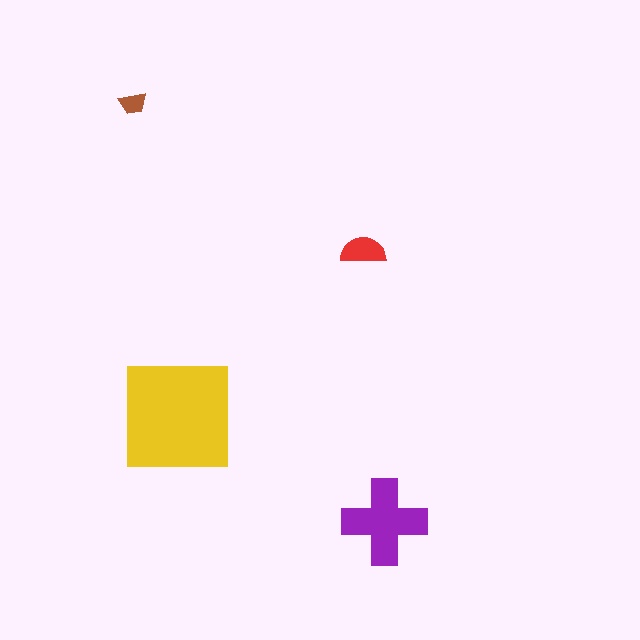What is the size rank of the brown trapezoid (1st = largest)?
4th.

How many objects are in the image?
There are 4 objects in the image.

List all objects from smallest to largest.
The brown trapezoid, the red semicircle, the purple cross, the yellow square.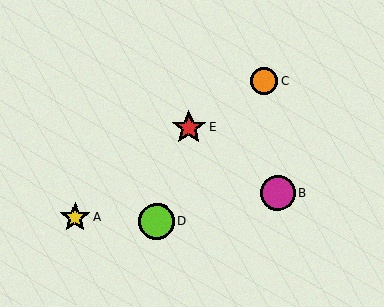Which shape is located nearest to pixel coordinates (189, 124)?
The red star (labeled E) at (189, 127) is nearest to that location.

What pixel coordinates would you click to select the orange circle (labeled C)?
Click at (264, 81) to select the orange circle C.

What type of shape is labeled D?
Shape D is a lime circle.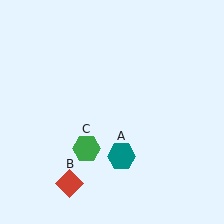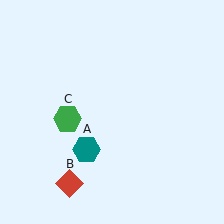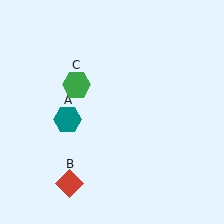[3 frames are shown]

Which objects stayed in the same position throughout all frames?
Red diamond (object B) remained stationary.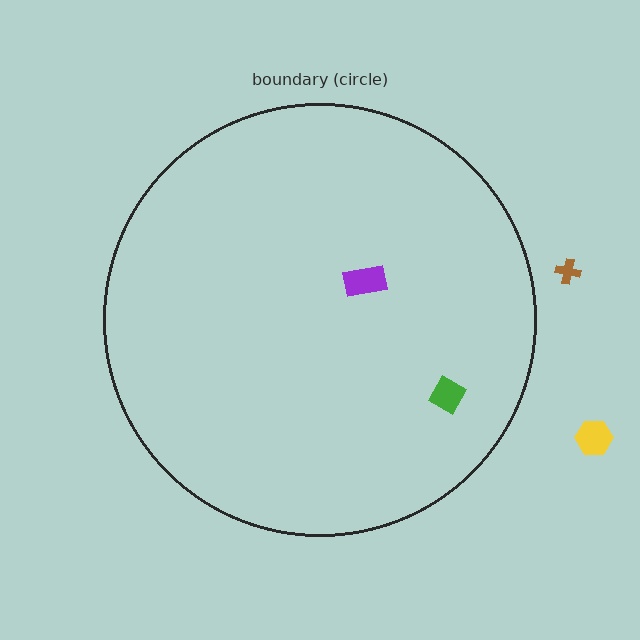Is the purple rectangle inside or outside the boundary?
Inside.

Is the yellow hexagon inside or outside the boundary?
Outside.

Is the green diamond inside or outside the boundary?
Inside.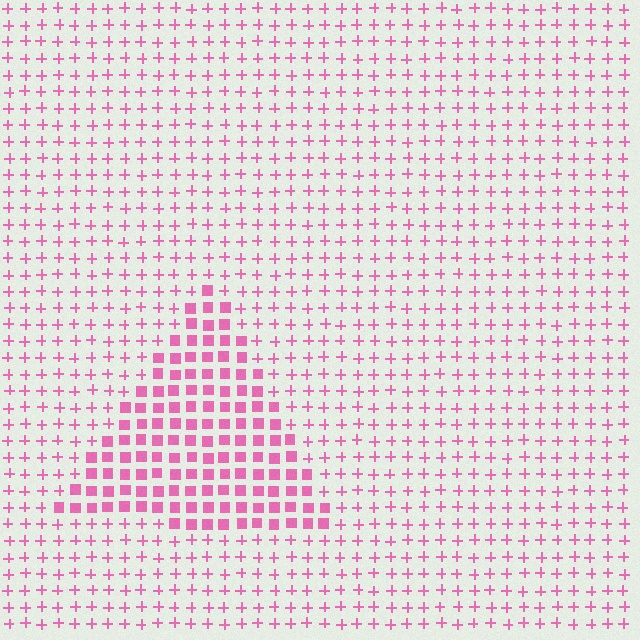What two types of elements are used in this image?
The image uses squares inside the triangle region and plus signs outside it.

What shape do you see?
I see a triangle.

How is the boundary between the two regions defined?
The boundary is defined by a change in element shape: squares inside vs. plus signs outside. All elements share the same color and spacing.